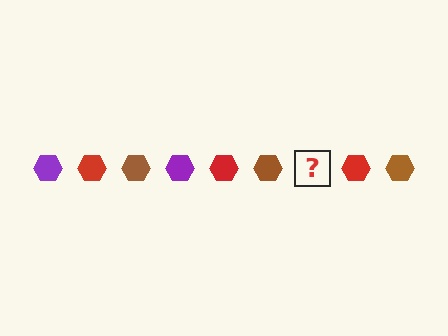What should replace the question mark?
The question mark should be replaced with a purple hexagon.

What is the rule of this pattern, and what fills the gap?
The rule is that the pattern cycles through purple, red, brown hexagons. The gap should be filled with a purple hexagon.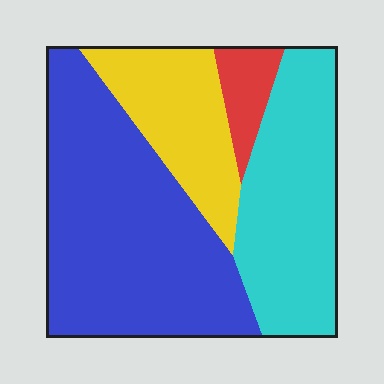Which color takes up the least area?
Red, at roughly 5%.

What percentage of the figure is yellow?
Yellow takes up less than a quarter of the figure.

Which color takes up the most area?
Blue, at roughly 45%.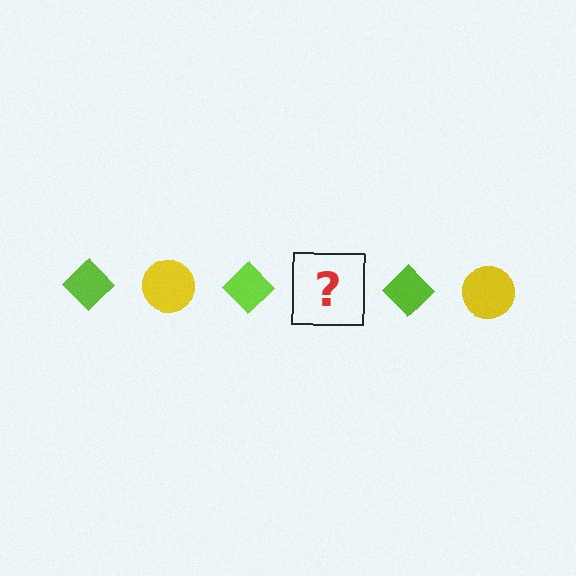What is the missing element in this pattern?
The missing element is a yellow circle.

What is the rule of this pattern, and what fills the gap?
The rule is that the pattern alternates between lime diamond and yellow circle. The gap should be filled with a yellow circle.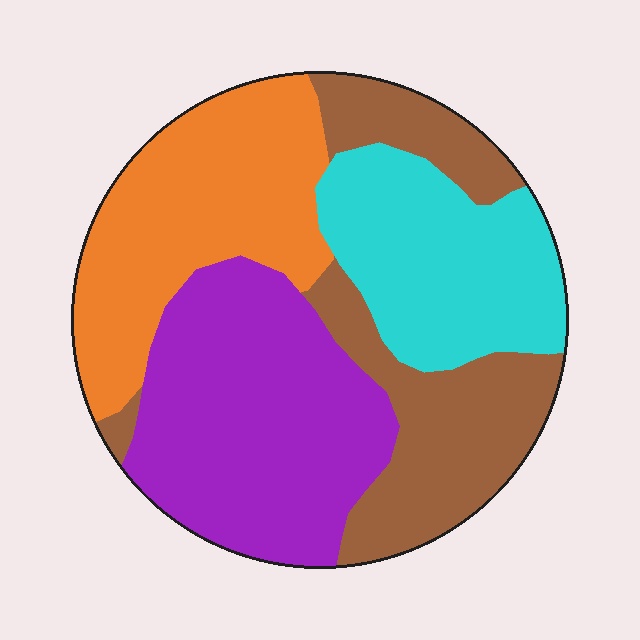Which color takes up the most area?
Purple, at roughly 30%.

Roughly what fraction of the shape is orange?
Orange covers roughly 25% of the shape.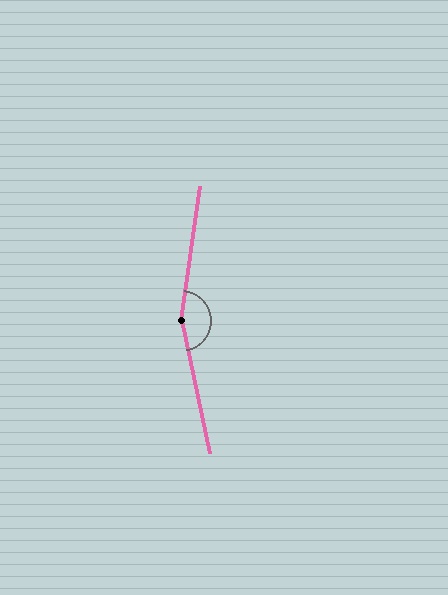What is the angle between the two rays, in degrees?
Approximately 160 degrees.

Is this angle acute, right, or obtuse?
It is obtuse.